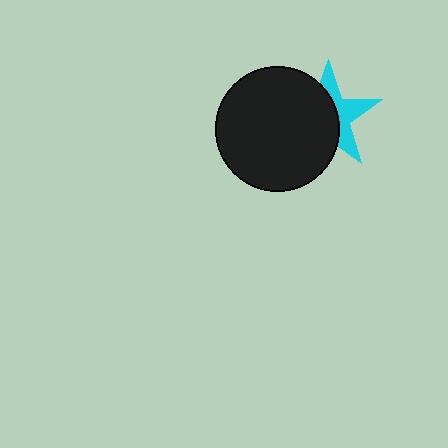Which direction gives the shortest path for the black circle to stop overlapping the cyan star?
Moving left gives the shortest separation.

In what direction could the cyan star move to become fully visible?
The cyan star could move right. That would shift it out from behind the black circle entirely.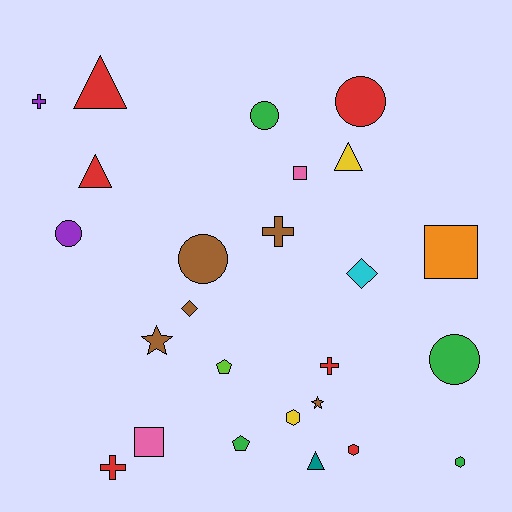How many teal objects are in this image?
There is 1 teal object.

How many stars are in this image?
There are 2 stars.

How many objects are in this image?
There are 25 objects.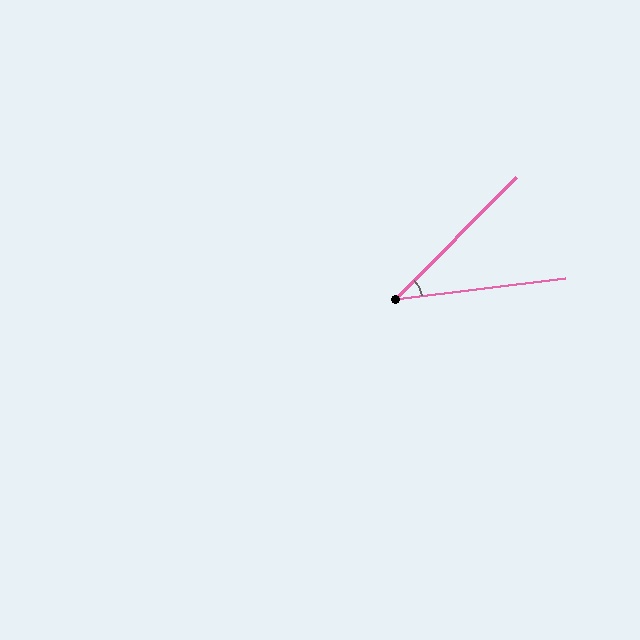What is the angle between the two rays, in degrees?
Approximately 38 degrees.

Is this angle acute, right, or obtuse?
It is acute.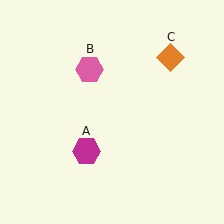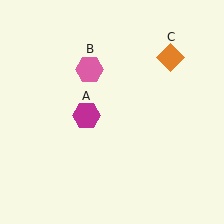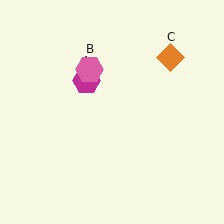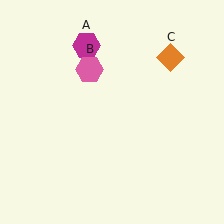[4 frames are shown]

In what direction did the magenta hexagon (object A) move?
The magenta hexagon (object A) moved up.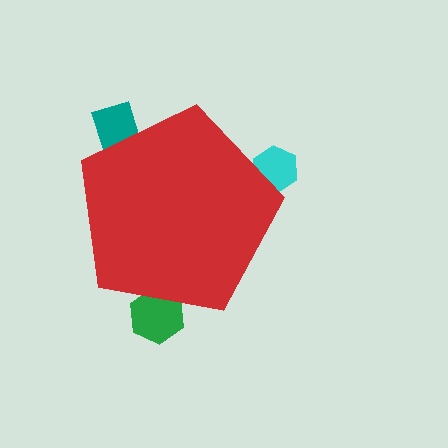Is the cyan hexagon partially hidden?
Yes, the cyan hexagon is partially hidden behind the red pentagon.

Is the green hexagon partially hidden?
Yes, the green hexagon is partially hidden behind the red pentagon.